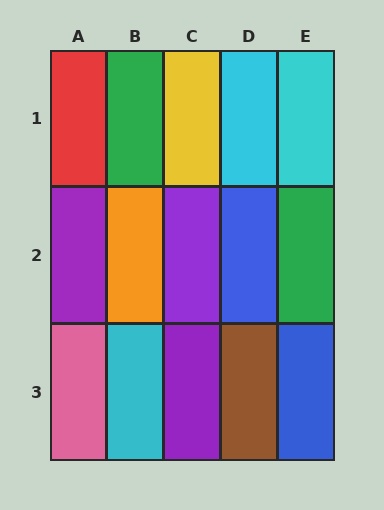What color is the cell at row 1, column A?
Red.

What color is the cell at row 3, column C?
Purple.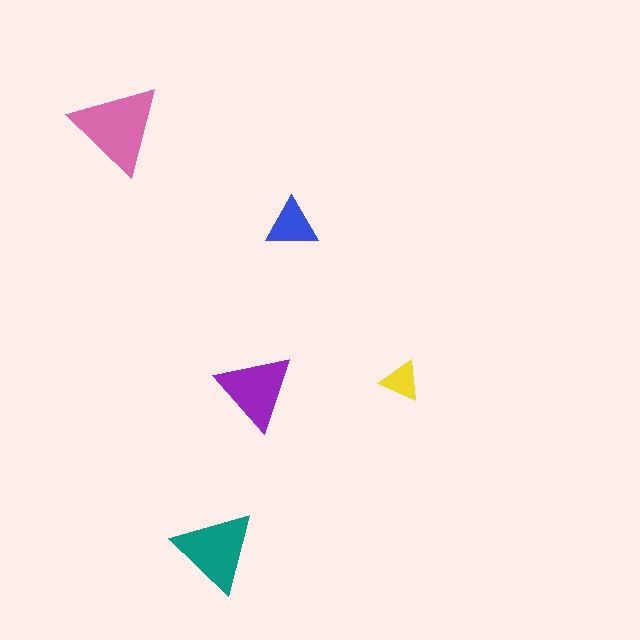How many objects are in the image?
There are 5 objects in the image.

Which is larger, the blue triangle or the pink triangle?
The pink one.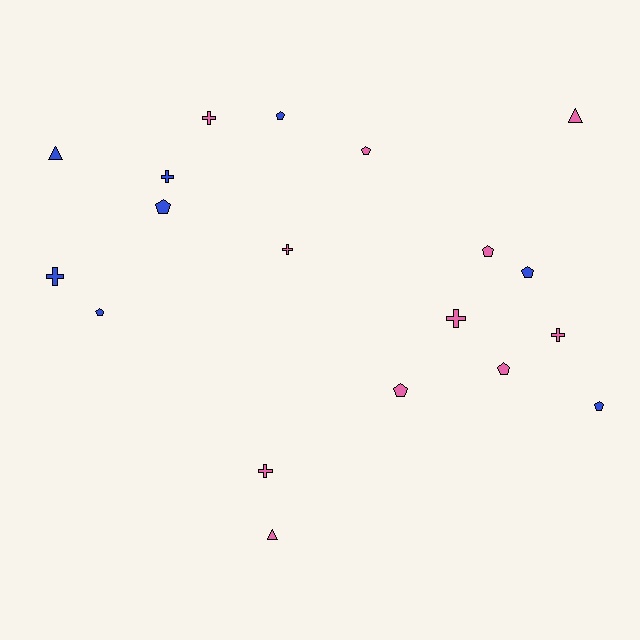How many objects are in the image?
There are 19 objects.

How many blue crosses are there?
There are 2 blue crosses.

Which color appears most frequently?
Pink, with 11 objects.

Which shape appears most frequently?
Pentagon, with 9 objects.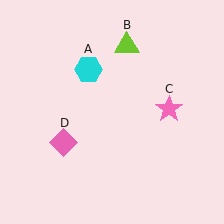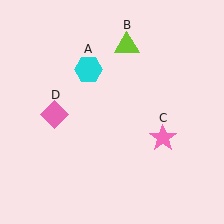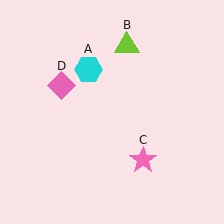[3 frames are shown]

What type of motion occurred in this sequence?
The pink star (object C), pink diamond (object D) rotated clockwise around the center of the scene.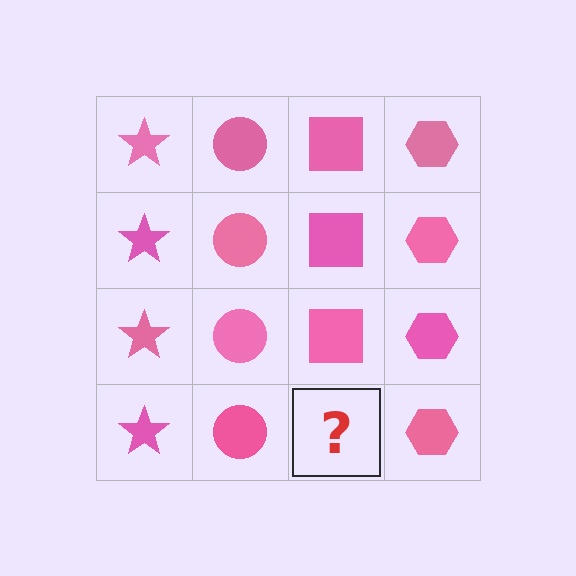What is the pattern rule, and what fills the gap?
The rule is that each column has a consistent shape. The gap should be filled with a pink square.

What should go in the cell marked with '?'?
The missing cell should contain a pink square.